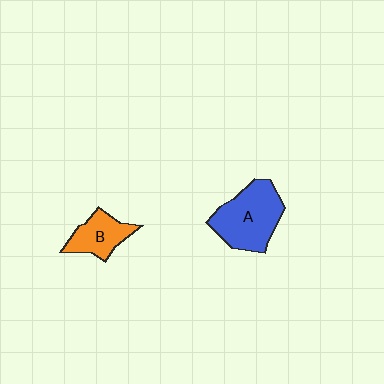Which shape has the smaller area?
Shape B (orange).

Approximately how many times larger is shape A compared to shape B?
Approximately 1.7 times.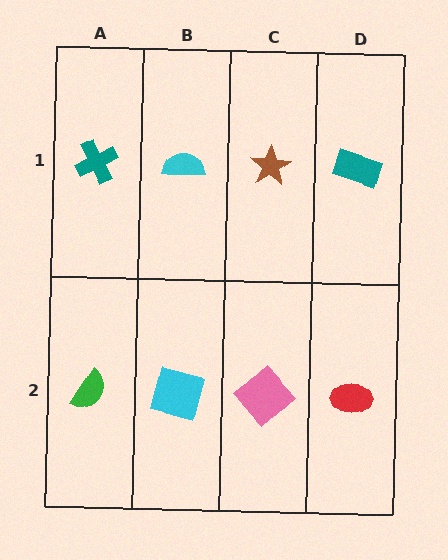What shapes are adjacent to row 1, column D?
A red ellipse (row 2, column D), a brown star (row 1, column C).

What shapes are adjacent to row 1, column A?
A green semicircle (row 2, column A), a cyan semicircle (row 1, column B).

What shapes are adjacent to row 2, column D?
A teal rectangle (row 1, column D), a pink diamond (row 2, column C).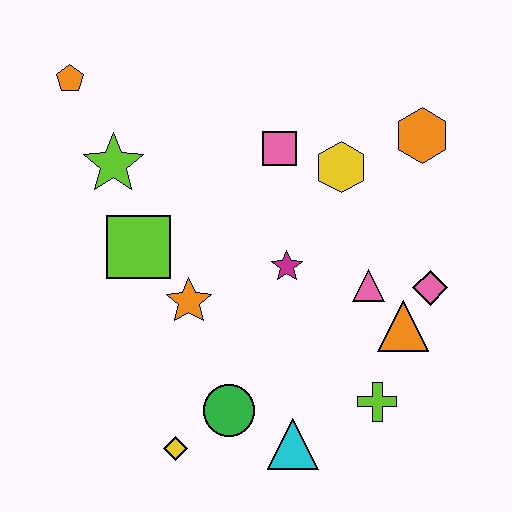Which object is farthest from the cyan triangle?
The orange pentagon is farthest from the cyan triangle.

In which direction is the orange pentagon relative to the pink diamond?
The orange pentagon is to the left of the pink diamond.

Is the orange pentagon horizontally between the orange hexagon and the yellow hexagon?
No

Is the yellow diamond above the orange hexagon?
No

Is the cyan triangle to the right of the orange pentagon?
Yes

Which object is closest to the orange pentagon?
The lime star is closest to the orange pentagon.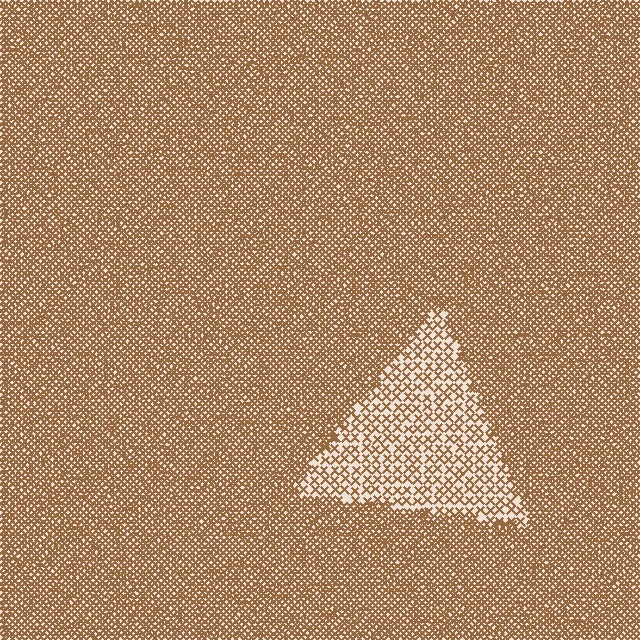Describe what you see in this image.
The image contains small brown elements arranged at two different densities. A triangle-shaped region is visible where the elements are less densely packed than the surrounding area.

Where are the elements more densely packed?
The elements are more densely packed outside the triangle boundary.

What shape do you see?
I see a triangle.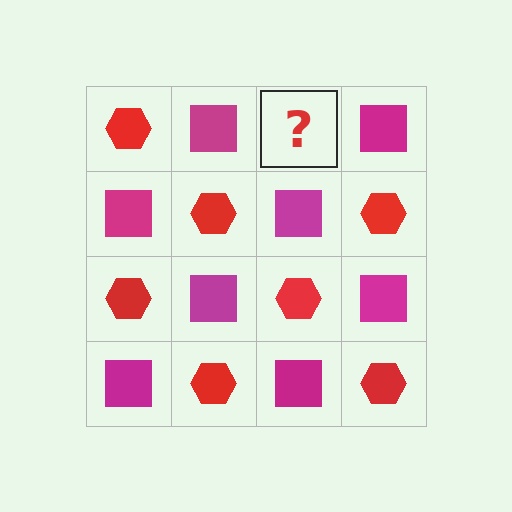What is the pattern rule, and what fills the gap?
The rule is that it alternates red hexagon and magenta square in a checkerboard pattern. The gap should be filled with a red hexagon.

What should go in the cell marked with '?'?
The missing cell should contain a red hexagon.